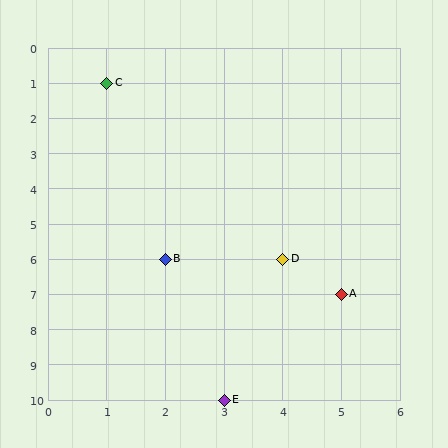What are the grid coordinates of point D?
Point D is at grid coordinates (4, 6).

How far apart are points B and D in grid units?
Points B and D are 2 columns apart.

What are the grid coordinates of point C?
Point C is at grid coordinates (1, 1).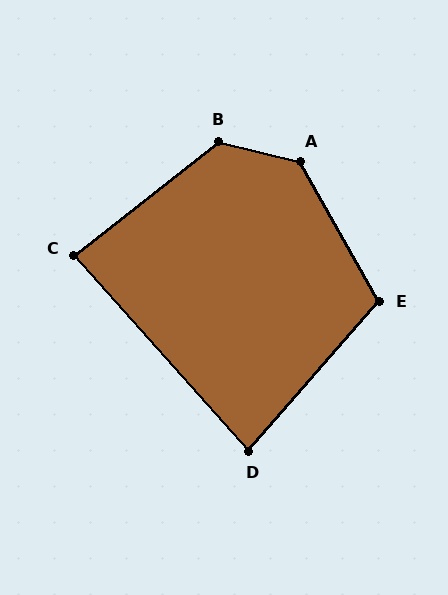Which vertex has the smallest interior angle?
D, at approximately 83 degrees.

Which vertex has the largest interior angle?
A, at approximately 133 degrees.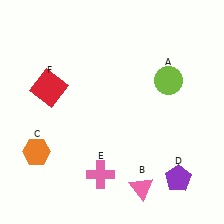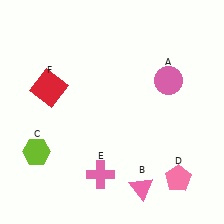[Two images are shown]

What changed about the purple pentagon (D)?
In Image 1, D is purple. In Image 2, it changed to pink.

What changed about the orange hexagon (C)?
In Image 1, C is orange. In Image 2, it changed to lime.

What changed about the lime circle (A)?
In Image 1, A is lime. In Image 2, it changed to pink.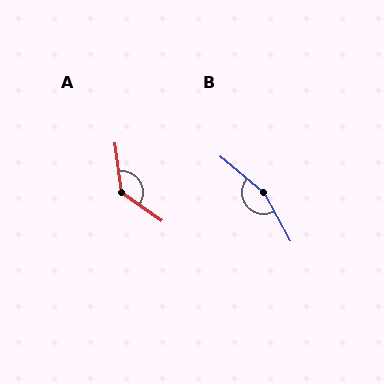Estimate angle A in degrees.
Approximately 132 degrees.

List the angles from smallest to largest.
A (132°), B (159°).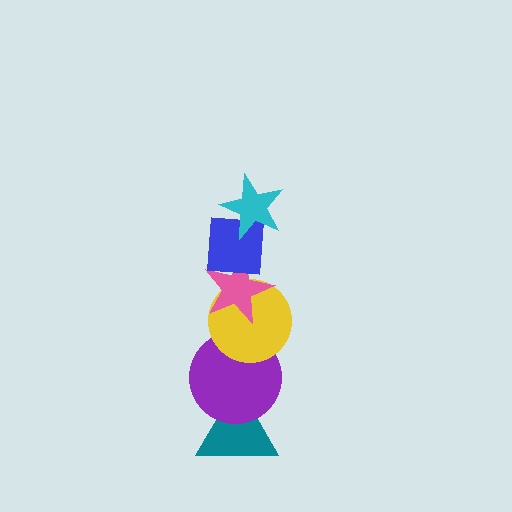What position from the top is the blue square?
The blue square is 2nd from the top.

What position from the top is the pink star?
The pink star is 3rd from the top.